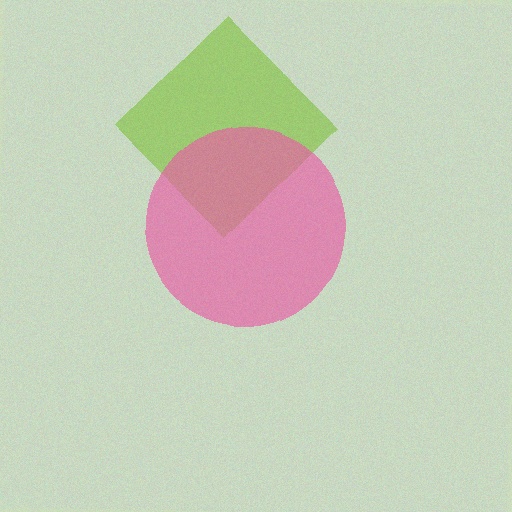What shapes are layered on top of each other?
The layered shapes are: a lime diamond, a pink circle.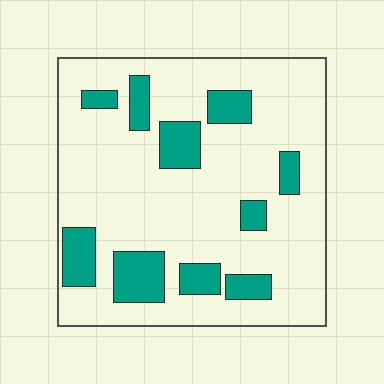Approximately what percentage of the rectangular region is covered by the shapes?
Approximately 20%.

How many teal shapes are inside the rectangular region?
10.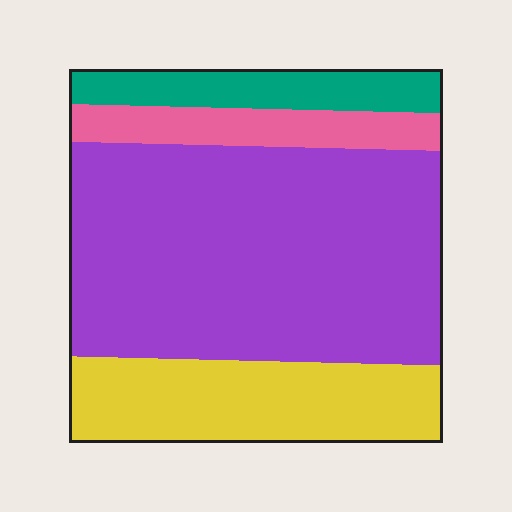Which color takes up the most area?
Purple, at roughly 55%.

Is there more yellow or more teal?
Yellow.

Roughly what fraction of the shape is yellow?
Yellow covers 22% of the shape.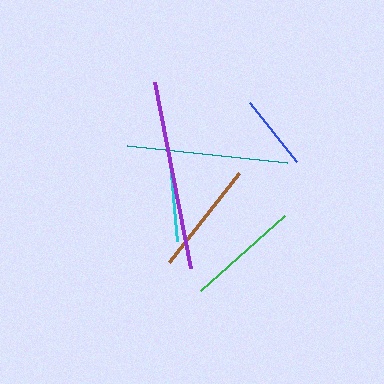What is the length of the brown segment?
The brown segment is approximately 113 pixels long.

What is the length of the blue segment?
The blue segment is approximately 76 pixels long.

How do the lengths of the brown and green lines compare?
The brown and green lines are approximately the same length.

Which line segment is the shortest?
The blue line is the shortest at approximately 76 pixels.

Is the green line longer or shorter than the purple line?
The purple line is longer than the green line.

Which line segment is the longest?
The purple line is the longest at approximately 189 pixels.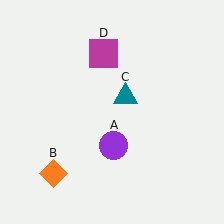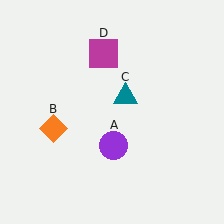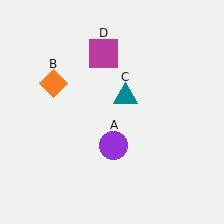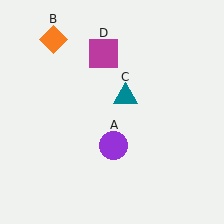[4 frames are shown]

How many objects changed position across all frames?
1 object changed position: orange diamond (object B).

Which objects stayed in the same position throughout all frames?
Purple circle (object A) and teal triangle (object C) and magenta square (object D) remained stationary.